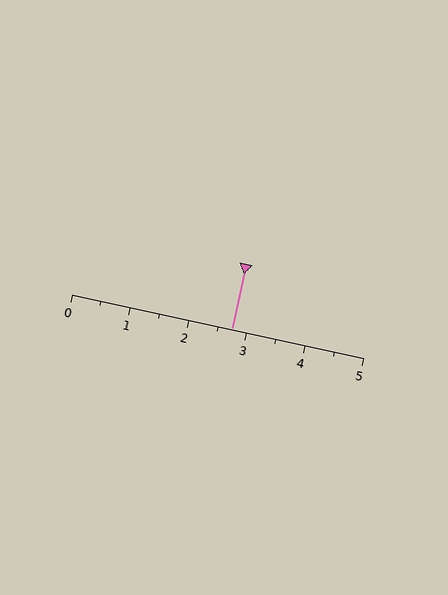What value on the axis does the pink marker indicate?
The marker indicates approximately 2.8.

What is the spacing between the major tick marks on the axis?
The major ticks are spaced 1 apart.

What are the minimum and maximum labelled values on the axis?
The axis runs from 0 to 5.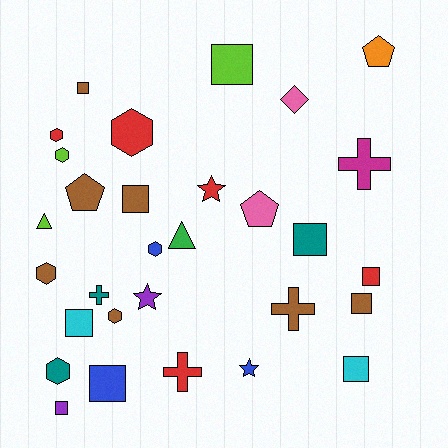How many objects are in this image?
There are 30 objects.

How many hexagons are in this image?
There are 7 hexagons.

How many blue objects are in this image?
There are 3 blue objects.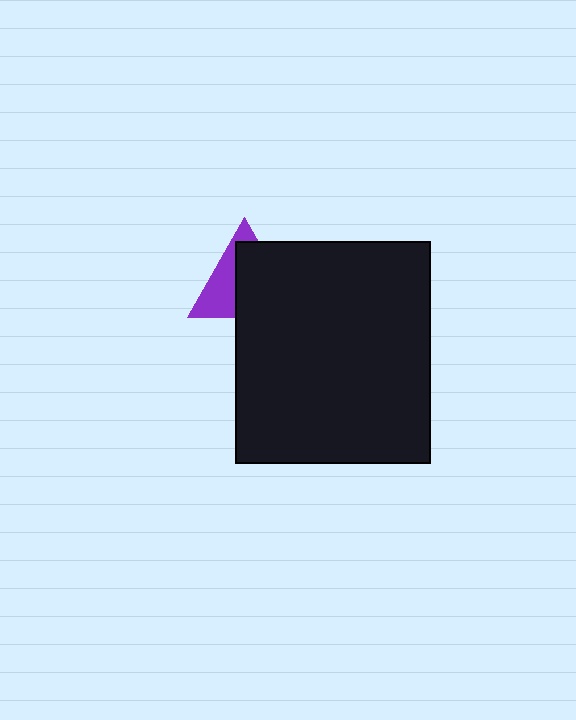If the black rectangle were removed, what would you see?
You would see the complete purple triangle.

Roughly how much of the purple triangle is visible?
A small part of it is visible (roughly 41%).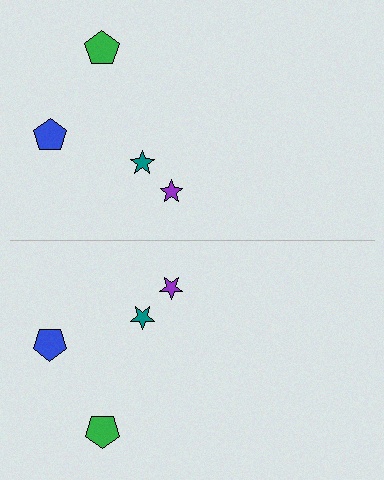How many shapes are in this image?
There are 8 shapes in this image.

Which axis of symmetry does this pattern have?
The pattern has a horizontal axis of symmetry running through the center of the image.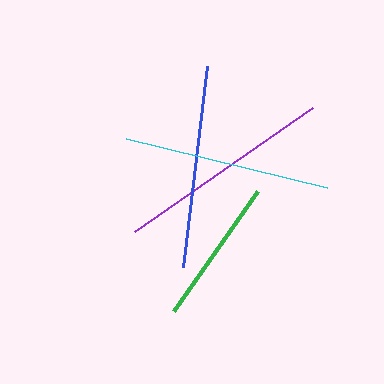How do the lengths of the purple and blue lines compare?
The purple and blue lines are approximately the same length.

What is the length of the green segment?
The green segment is approximately 147 pixels long.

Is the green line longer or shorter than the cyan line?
The cyan line is longer than the green line.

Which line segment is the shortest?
The green line is the shortest at approximately 147 pixels.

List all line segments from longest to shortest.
From longest to shortest: purple, cyan, blue, green.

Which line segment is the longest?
The purple line is the longest at approximately 216 pixels.